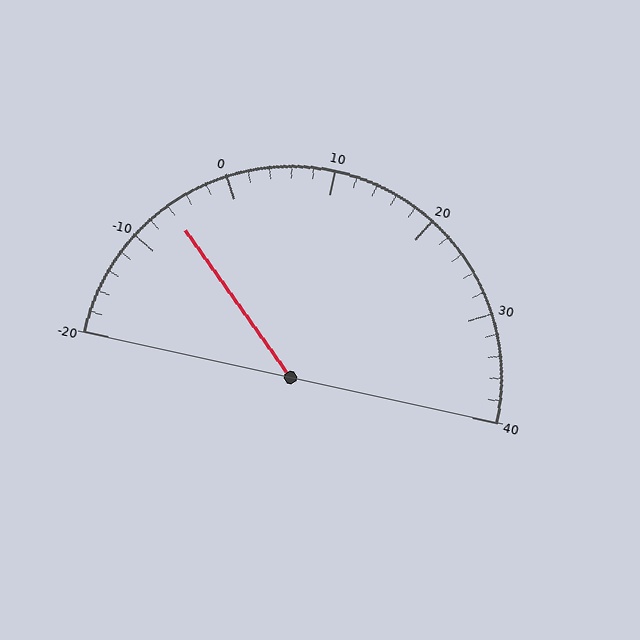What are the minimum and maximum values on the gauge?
The gauge ranges from -20 to 40.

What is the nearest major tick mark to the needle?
The nearest major tick mark is -10.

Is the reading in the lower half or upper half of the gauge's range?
The reading is in the lower half of the range (-20 to 40).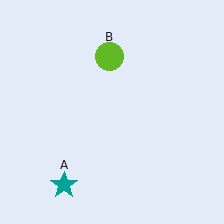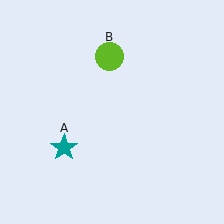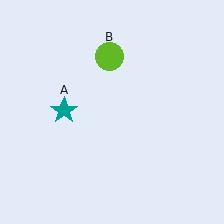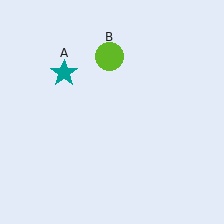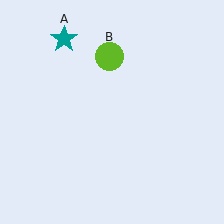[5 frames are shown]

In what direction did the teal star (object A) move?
The teal star (object A) moved up.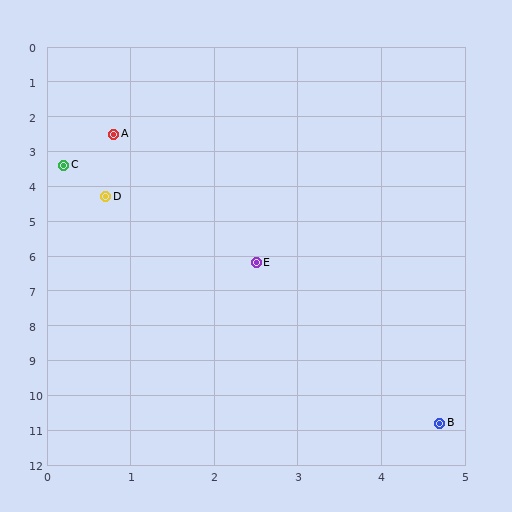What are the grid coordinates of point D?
Point D is at approximately (0.7, 4.3).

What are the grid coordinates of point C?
Point C is at approximately (0.2, 3.4).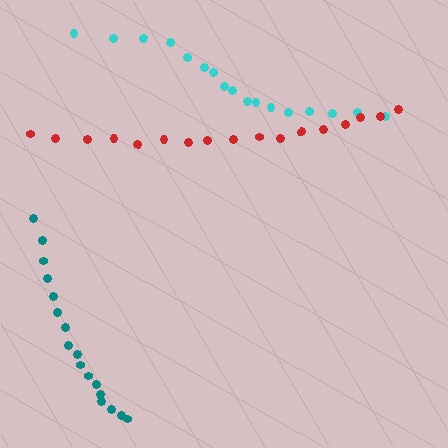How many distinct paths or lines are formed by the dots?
There are 3 distinct paths.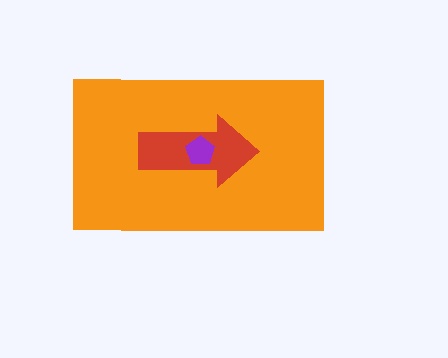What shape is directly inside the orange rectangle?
The red arrow.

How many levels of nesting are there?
3.